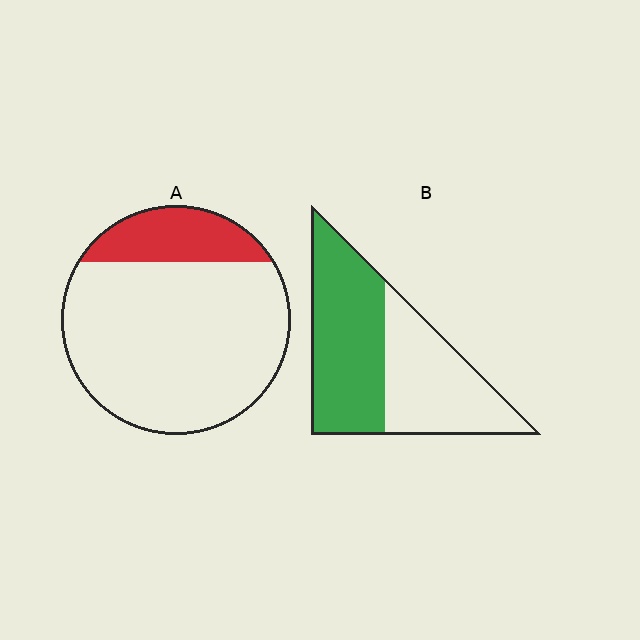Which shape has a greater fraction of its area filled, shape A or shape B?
Shape B.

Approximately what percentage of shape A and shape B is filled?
A is approximately 20% and B is approximately 55%.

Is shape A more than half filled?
No.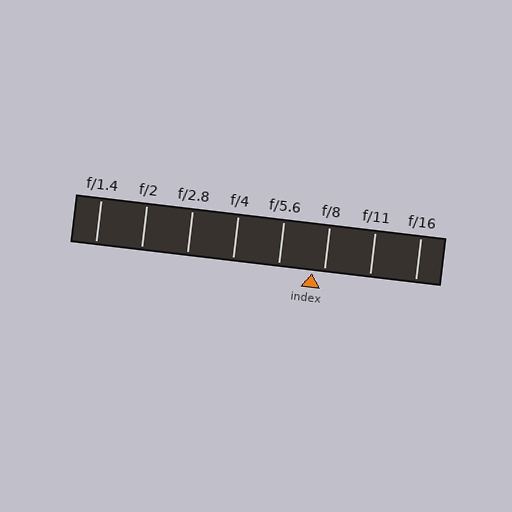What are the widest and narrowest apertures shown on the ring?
The widest aperture shown is f/1.4 and the narrowest is f/16.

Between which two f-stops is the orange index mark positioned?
The index mark is between f/5.6 and f/8.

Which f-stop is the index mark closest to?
The index mark is closest to f/8.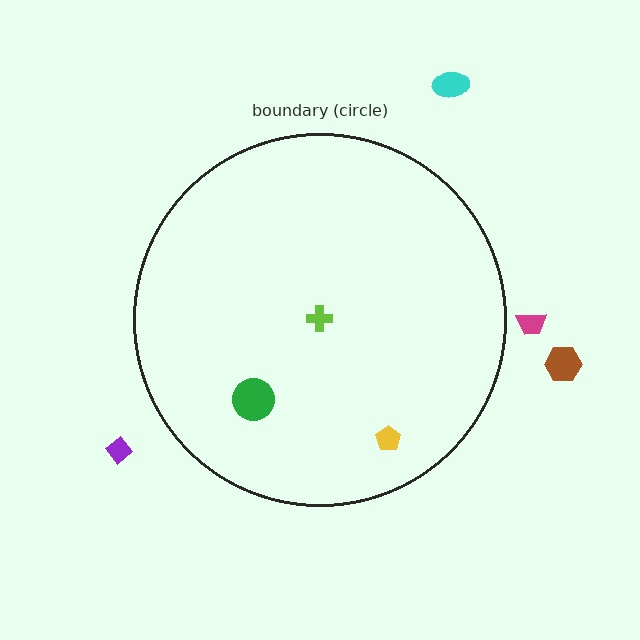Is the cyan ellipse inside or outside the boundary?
Outside.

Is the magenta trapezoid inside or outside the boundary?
Outside.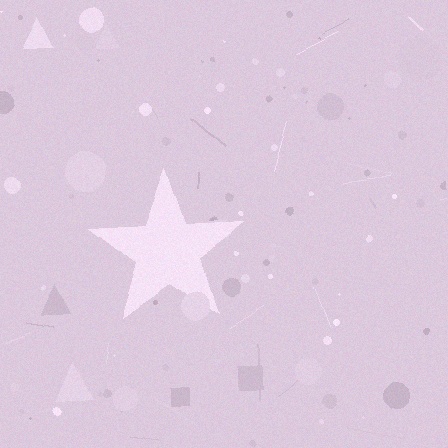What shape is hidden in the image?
A star is hidden in the image.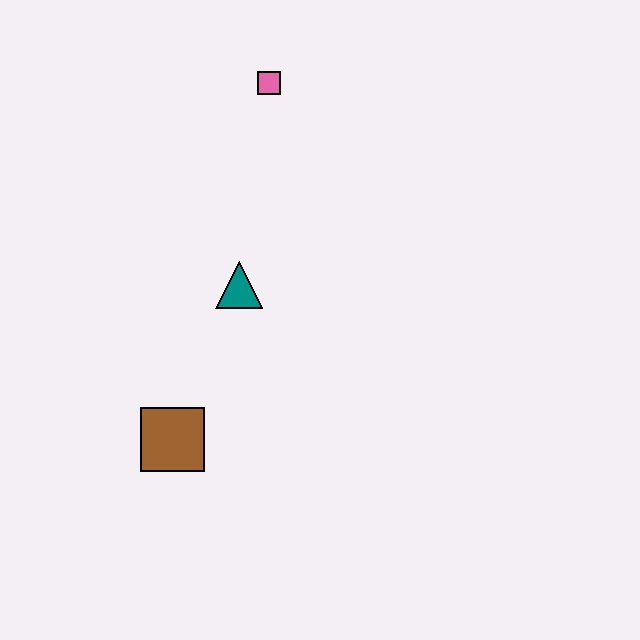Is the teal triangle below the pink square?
Yes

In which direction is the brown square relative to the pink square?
The brown square is below the pink square.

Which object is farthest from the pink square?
The brown square is farthest from the pink square.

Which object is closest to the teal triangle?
The brown square is closest to the teal triangle.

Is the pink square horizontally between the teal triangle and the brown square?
No